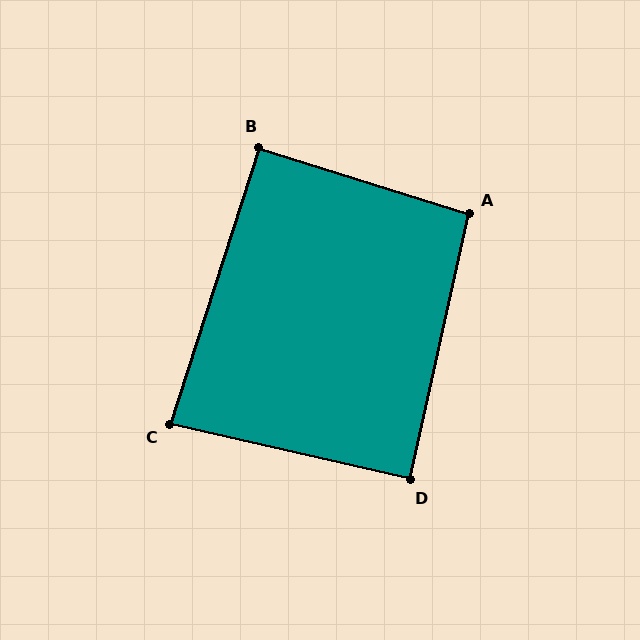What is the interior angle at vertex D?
Approximately 90 degrees (approximately right).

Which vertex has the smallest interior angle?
C, at approximately 85 degrees.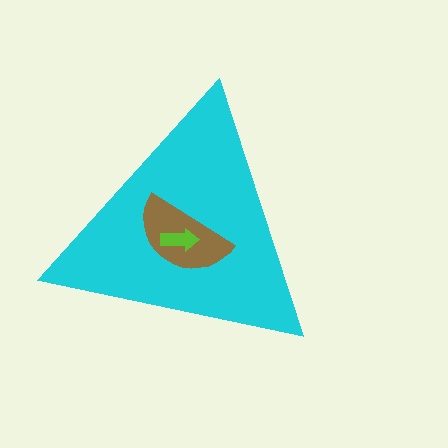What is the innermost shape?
The lime arrow.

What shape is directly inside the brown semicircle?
The lime arrow.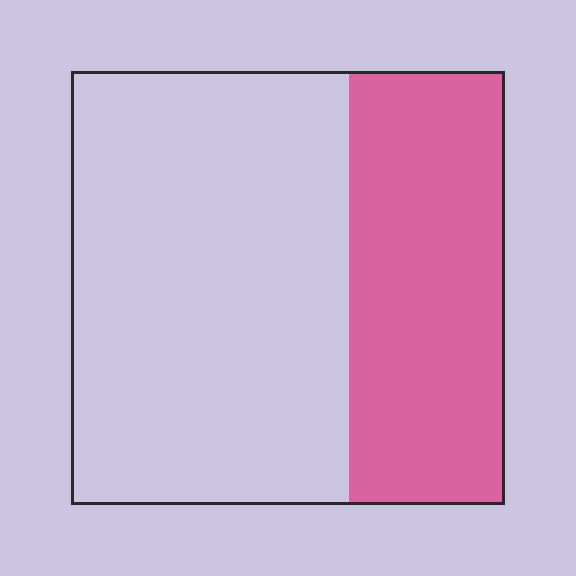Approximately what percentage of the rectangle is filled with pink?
Approximately 35%.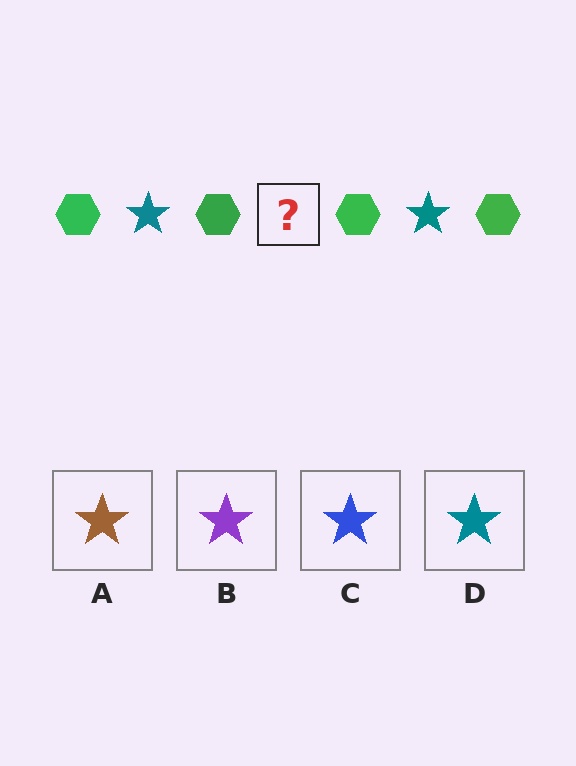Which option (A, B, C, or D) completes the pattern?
D.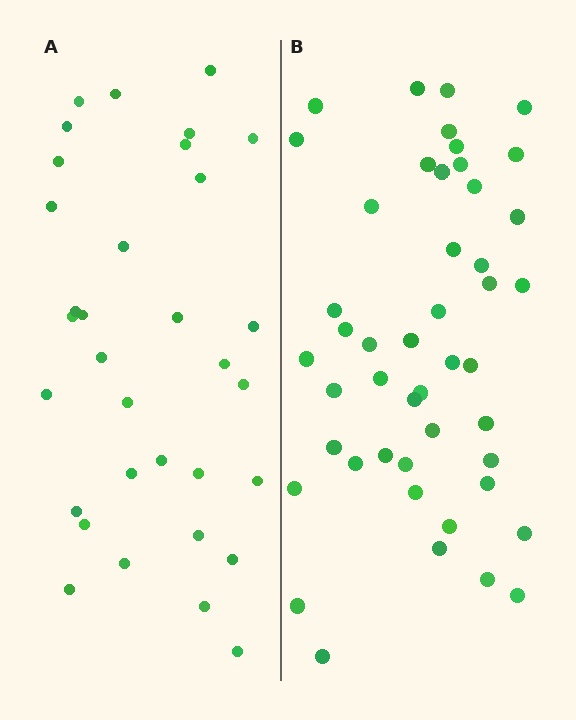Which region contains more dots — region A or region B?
Region B (the right region) has more dots.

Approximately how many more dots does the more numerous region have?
Region B has approximately 15 more dots than region A.